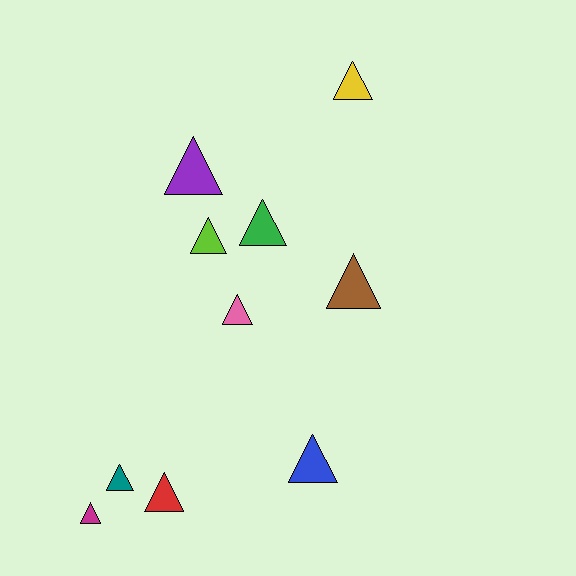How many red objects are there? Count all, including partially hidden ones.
There is 1 red object.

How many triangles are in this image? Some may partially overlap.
There are 10 triangles.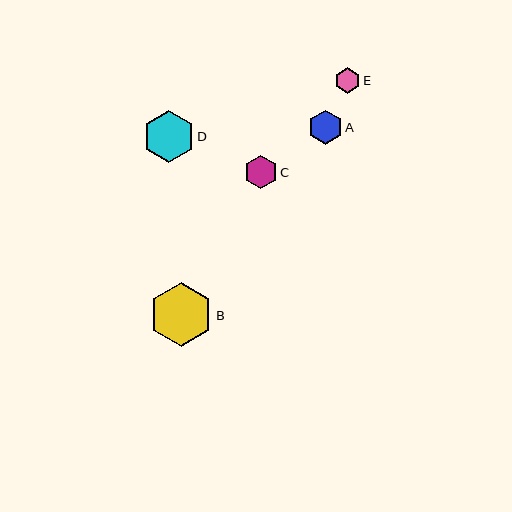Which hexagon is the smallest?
Hexagon E is the smallest with a size of approximately 25 pixels.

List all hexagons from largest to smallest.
From largest to smallest: B, D, A, C, E.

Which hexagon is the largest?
Hexagon B is the largest with a size of approximately 64 pixels.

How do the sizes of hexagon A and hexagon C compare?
Hexagon A and hexagon C are approximately the same size.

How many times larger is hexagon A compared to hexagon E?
Hexagon A is approximately 1.3 times the size of hexagon E.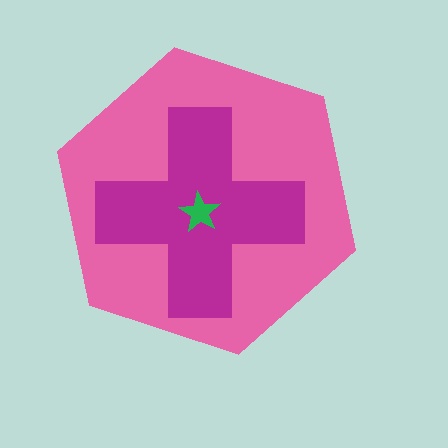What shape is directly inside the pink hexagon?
The magenta cross.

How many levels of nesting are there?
3.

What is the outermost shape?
The pink hexagon.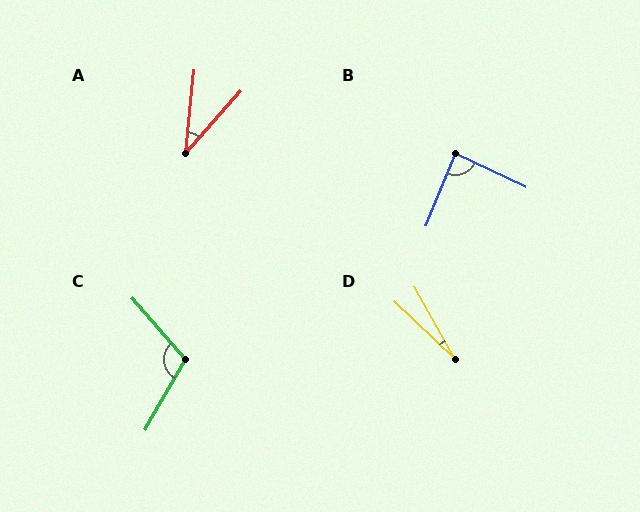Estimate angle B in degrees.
Approximately 87 degrees.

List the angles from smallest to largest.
D (17°), A (36°), B (87°), C (109°).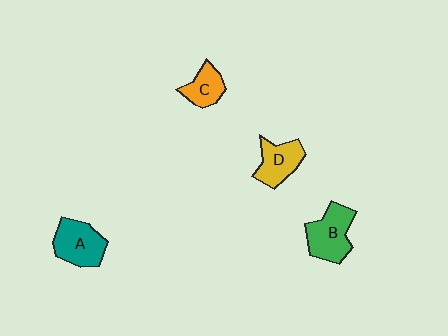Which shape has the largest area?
Shape B (green).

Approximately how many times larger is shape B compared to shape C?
Approximately 1.6 times.